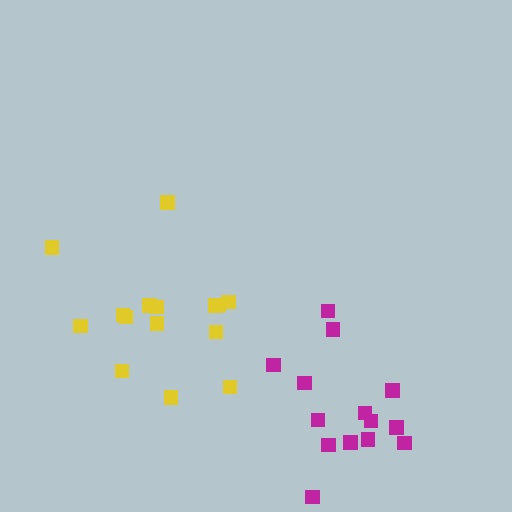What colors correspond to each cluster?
The clusters are colored: magenta, yellow.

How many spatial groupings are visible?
There are 2 spatial groupings.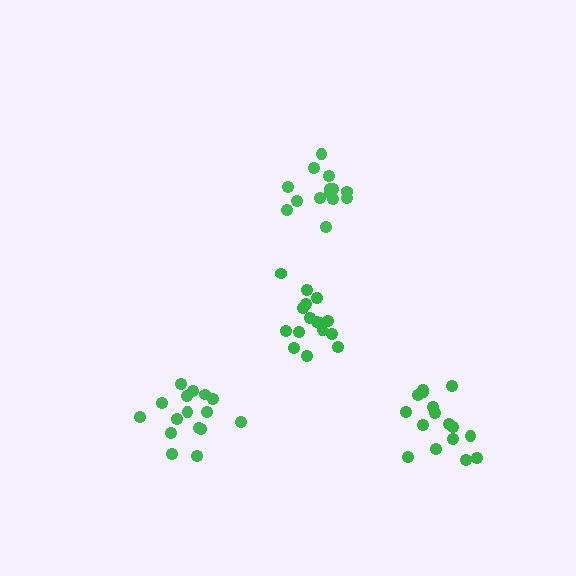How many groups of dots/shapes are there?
There are 4 groups.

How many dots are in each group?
Group 1: 16 dots, Group 2: 16 dots, Group 3: 14 dots, Group 4: 16 dots (62 total).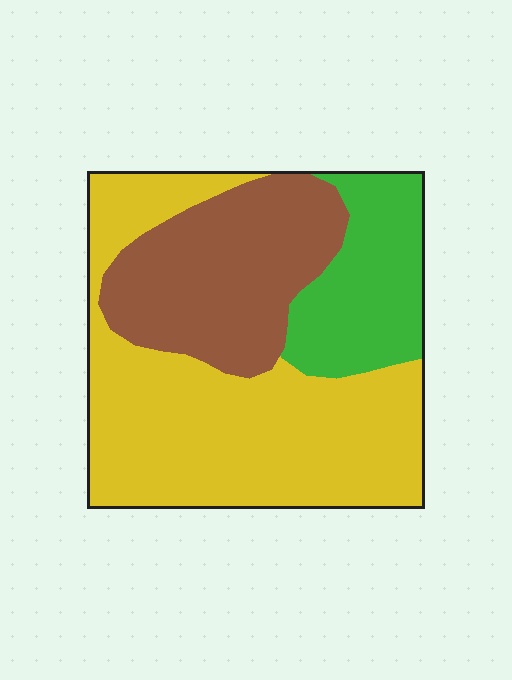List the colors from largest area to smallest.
From largest to smallest: yellow, brown, green.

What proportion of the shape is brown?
Brown takes up about one quarter (1/4) of the shape.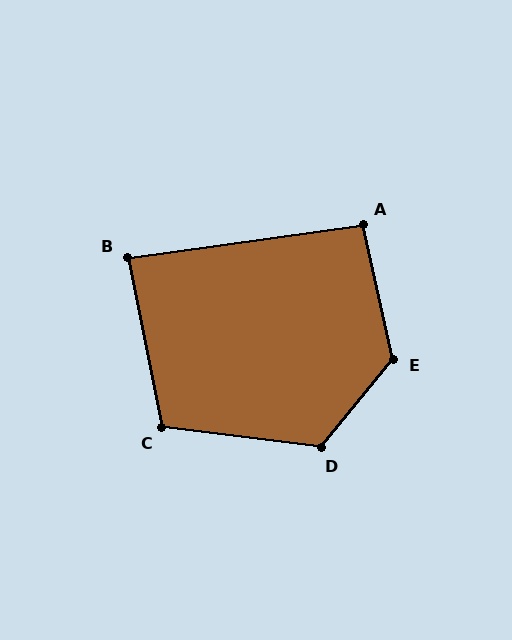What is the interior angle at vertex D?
Approximately 122 degrees (obtuse).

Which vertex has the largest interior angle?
E, at approximately 128 degrees.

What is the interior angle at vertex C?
Approximately 108 degrees (obtuse).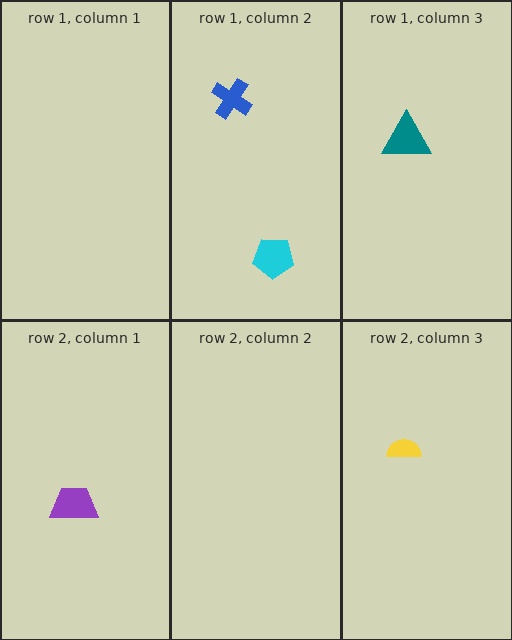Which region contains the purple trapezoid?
The row 2, column 1 region.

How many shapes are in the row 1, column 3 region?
1.